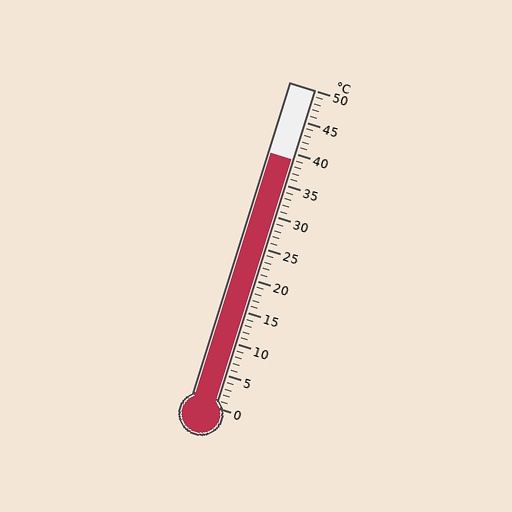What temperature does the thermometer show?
The thermometer shows approximately 39°C.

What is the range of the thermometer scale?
The thermometer scale ranges from 0°C to 50°C.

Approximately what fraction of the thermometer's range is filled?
The thermometer is filled to approximately 80% of its range.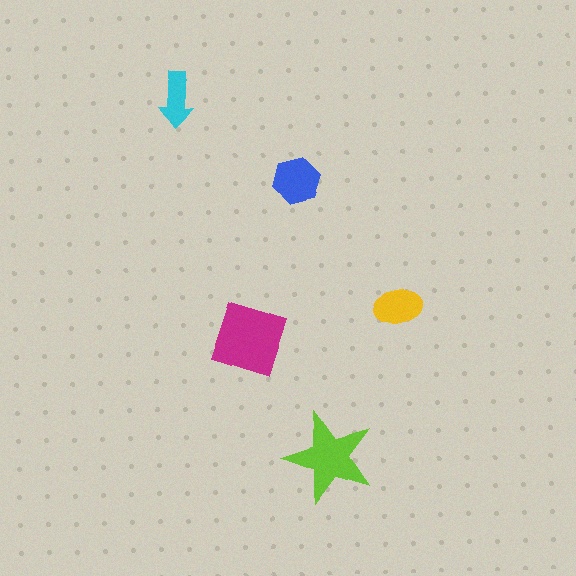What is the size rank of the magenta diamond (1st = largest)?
1st.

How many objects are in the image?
There are 5 objects in the image.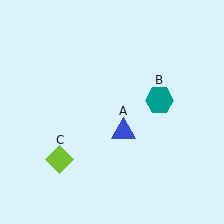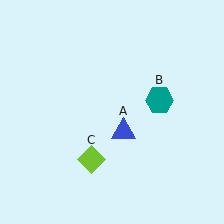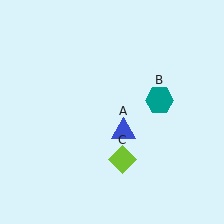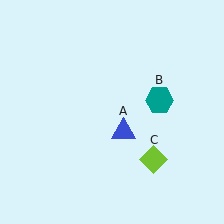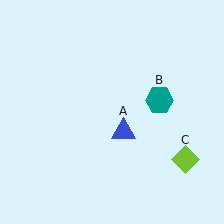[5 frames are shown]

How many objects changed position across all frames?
1 object changed position: lime diamond (object C).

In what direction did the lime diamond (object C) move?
The lime diamond (object C) moved right.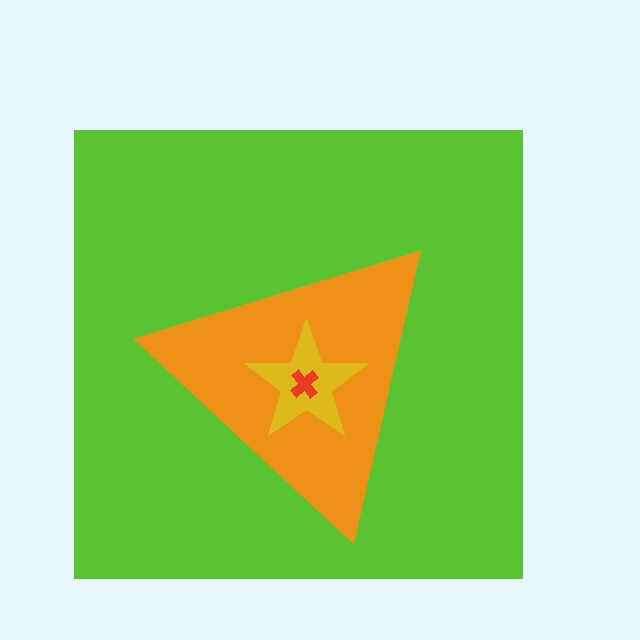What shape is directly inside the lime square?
The orange triangle.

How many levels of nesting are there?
4.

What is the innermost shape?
The red cross.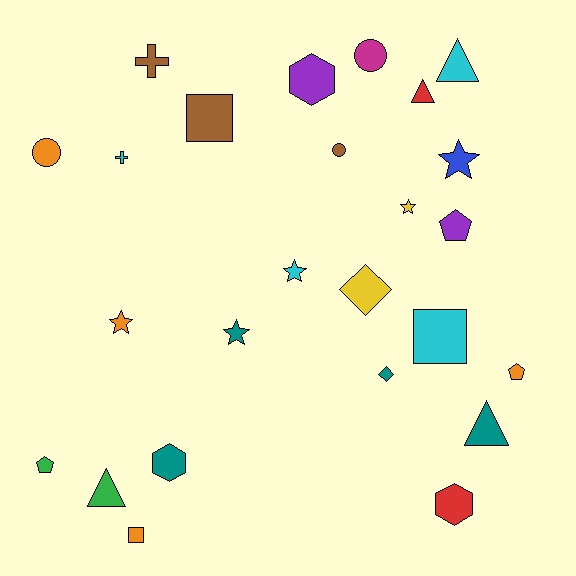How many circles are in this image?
There are 3 circles.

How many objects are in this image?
There are 25 objects.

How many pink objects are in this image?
There are no pink objects.